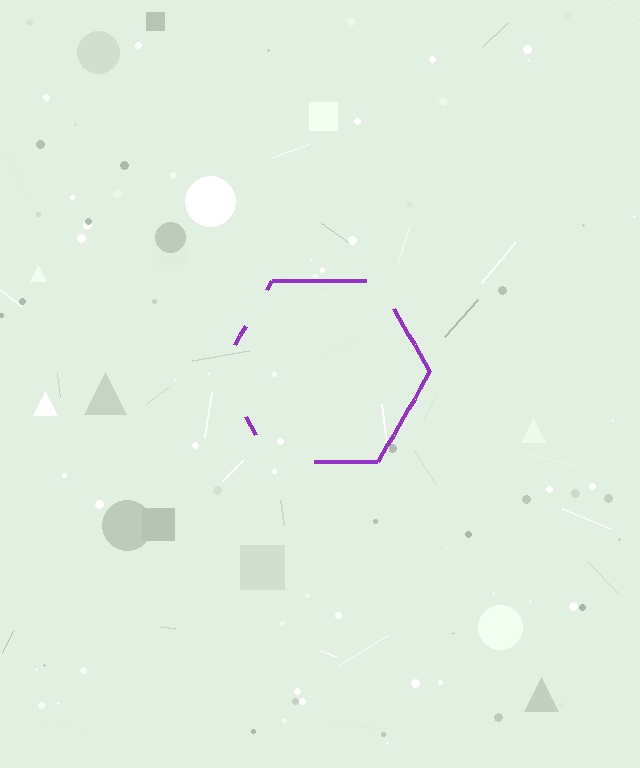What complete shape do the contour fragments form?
The contour fragments form a hexagon.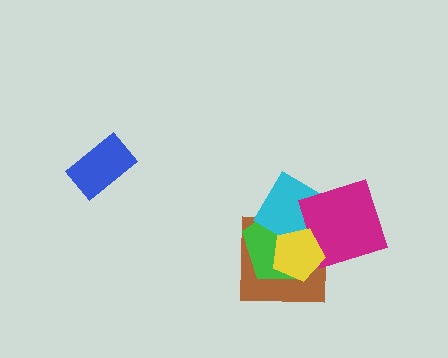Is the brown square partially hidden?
Yes, it is partially covered by another shape.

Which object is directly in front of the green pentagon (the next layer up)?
The cyan diamond is directly in front of the green pentagon.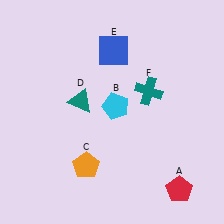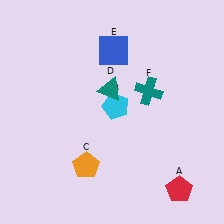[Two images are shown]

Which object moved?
The teal triangle (D) moved right.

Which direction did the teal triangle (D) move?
The teal triangle (D) moved right.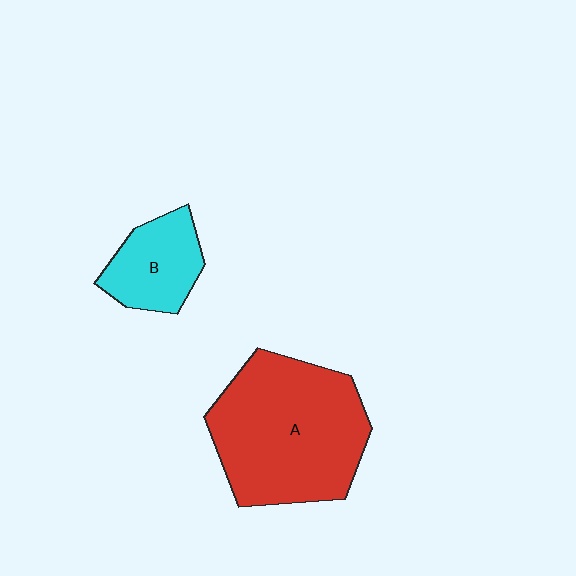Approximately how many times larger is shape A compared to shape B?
Approximately 2.5 times.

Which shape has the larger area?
Shape A (red).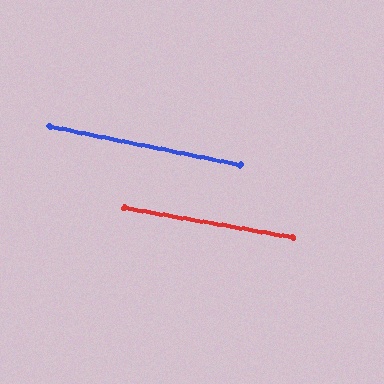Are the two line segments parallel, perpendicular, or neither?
Parallel — their directions differ by only 1.3°.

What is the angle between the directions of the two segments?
Approximately 1 degree.